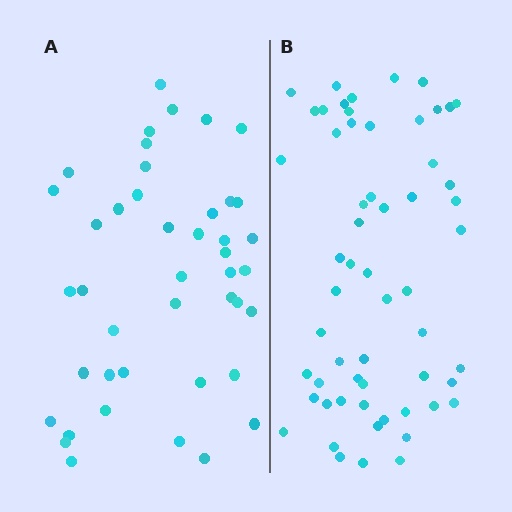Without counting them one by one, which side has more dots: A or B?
Region B (the right region) has more dots.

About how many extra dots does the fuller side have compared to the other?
Region B has approximately 15 more dots than region A.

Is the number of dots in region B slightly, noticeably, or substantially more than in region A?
Region B has noticeably more, but not dramatically so. The ratio is roughly 1.3 to 1.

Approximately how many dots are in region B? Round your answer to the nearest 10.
About 60 dots. (The exact count is 58, which rounds to 60.)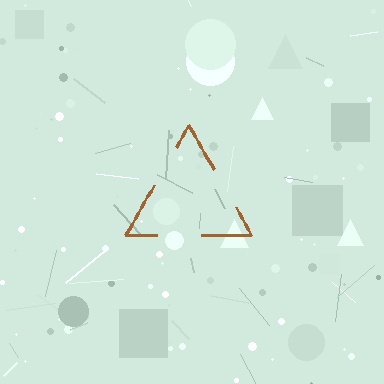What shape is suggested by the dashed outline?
The dashed outline suggests a triangle.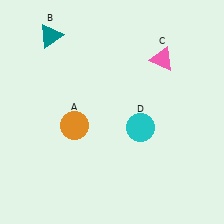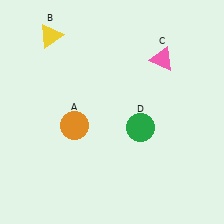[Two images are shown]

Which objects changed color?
B changed from teal to yellow. D changed from cyan to green.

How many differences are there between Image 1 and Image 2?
There are 2 differences between the two images.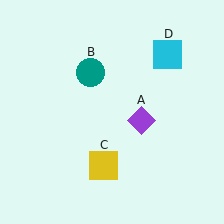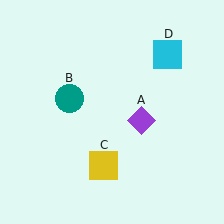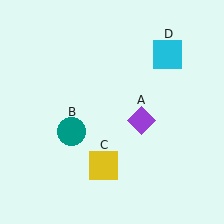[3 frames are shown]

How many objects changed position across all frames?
1 object changed position: teal circle (object B).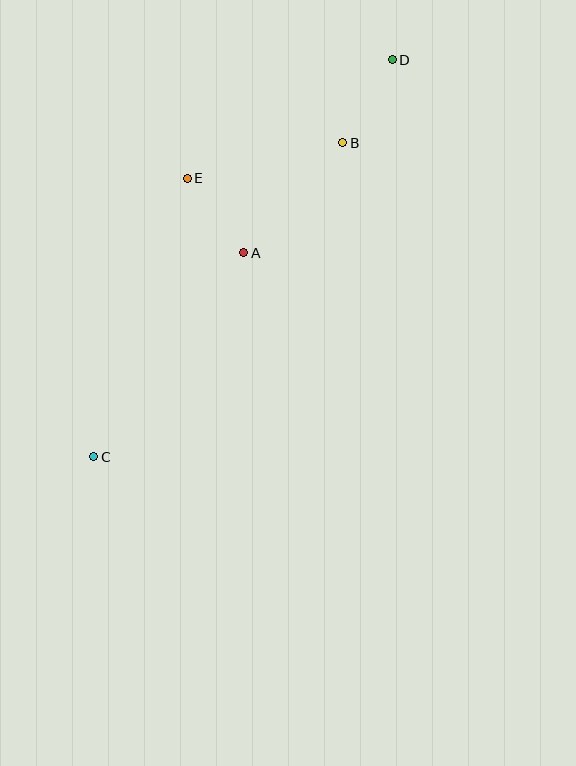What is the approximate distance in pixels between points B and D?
The distance between B and D is approximately 97 pixels.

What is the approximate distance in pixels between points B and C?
The distance between B and C is approximately 401 pixels.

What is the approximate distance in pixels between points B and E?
The distance between B and E is approximately 160 pixels.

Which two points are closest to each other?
Points A and E are closest to each other.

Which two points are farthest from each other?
Points C and D are farthest from each other.